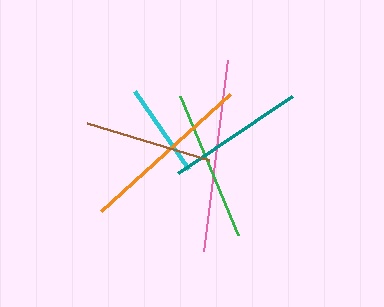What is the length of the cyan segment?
The cyan segment is approximately 95 pixels long.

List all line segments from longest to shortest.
From longest to shortest: pink, orange, green, teal, brown, cyan.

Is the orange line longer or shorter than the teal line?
The orange line is longer than the teal line.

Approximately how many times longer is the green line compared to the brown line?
The green line is approximately 1.2 times the length of the brown line.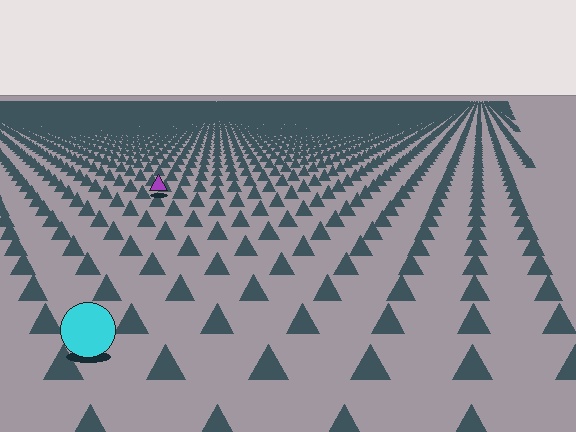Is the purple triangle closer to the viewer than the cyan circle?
No. The cyan circle is closer — you can tell from the texture gradient: the ground texture is coarser near it.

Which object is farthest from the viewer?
The purple triangle is farthest from the viewer. It appears smaller and the ground texture around it is denser.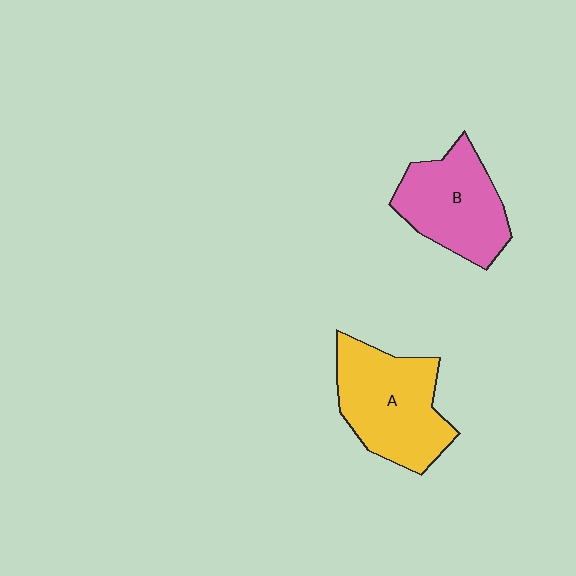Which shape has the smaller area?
Shape B (pink).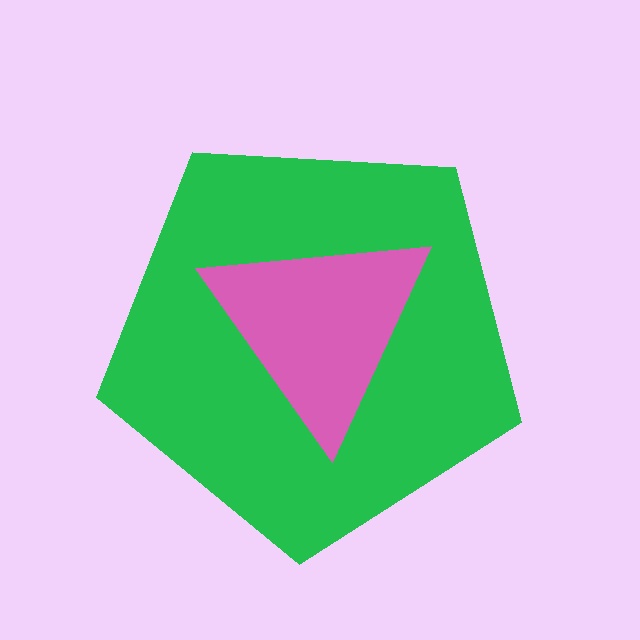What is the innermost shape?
The pink triangle.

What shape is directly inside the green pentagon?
The pink triangle.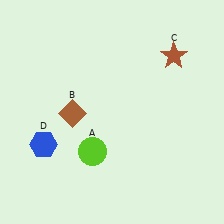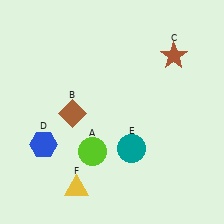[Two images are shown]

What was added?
A teal circle (E), a yellow triangle (F) were added in Image 2.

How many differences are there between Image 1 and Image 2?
There are 2 differences between the two images.